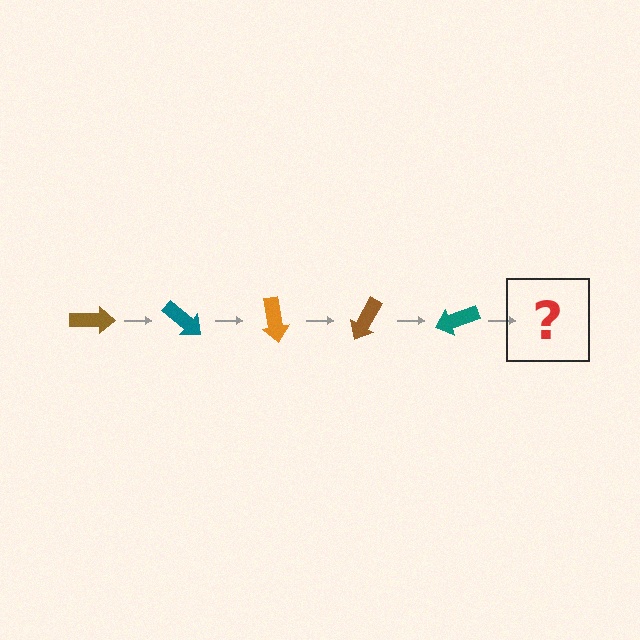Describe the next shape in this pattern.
It should be an orange arrow, rotated 200 degrees from the start.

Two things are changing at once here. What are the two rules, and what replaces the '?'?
The two rules are that it rotates 40 degrees each step and the color cycles through brown, teal, and orange. The '?' should be an orange arrow, rotated 200 degrees from the start.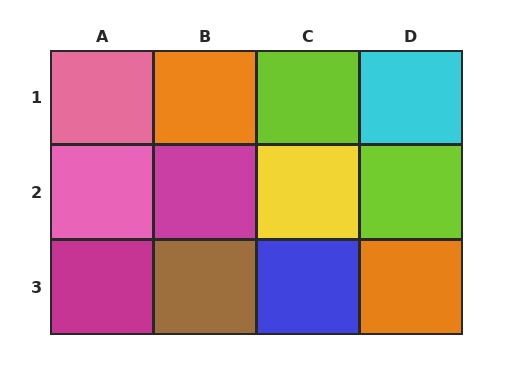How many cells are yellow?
1 cell is yellow.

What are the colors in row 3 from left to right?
Magenta, brown, blue, orange.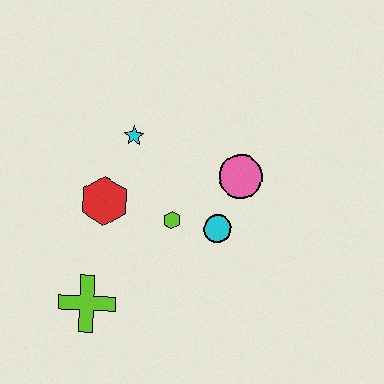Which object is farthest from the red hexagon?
The pink circle is farthest from the red hexagon.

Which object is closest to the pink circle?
The cyan circle is closest to the pink circle.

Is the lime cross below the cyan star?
Yes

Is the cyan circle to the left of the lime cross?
No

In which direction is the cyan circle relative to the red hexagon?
The cyan circle is to the right of the red hexagon.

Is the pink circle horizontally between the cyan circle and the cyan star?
No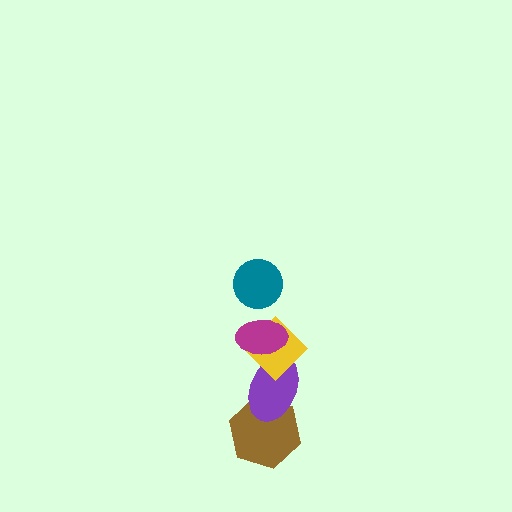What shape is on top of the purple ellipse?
The yellow diamond is on top of the purple ellipse.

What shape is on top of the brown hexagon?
The purple ellipse is on top of the brown hexagon.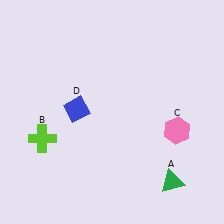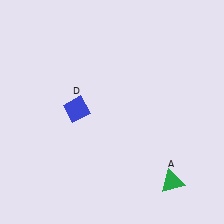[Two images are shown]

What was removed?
The pink hexagon (C), the lime cross (B) were removed in Image 2.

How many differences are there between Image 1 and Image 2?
There are 2 differences between the two images.